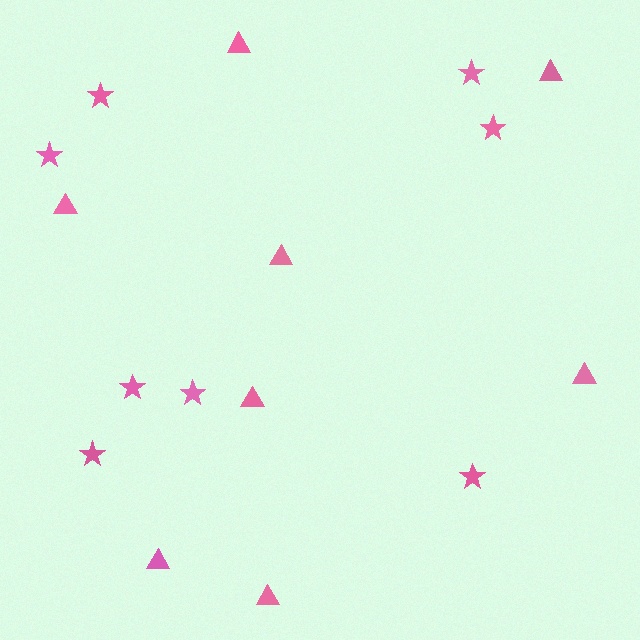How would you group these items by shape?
There are 2 groups: one group of stars (8) and one group of triangles (8).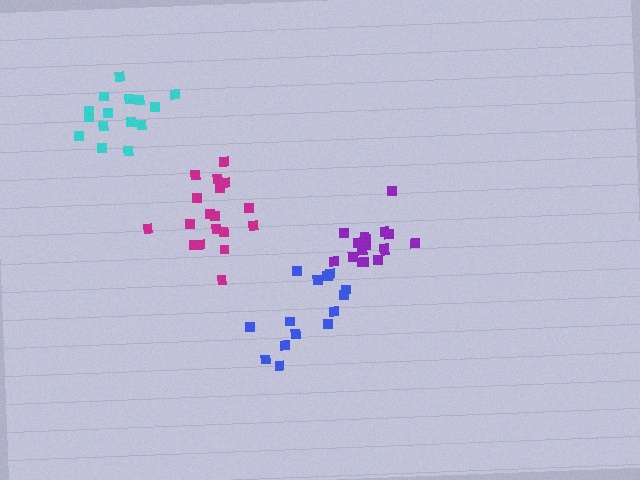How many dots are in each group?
Group 1: 15 dots, Group 2: 17 dots, Group 3: 19 dots, Group 4: 14 dots (65 total).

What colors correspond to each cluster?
The clusters are colored: cyan, purple, magenta, blue.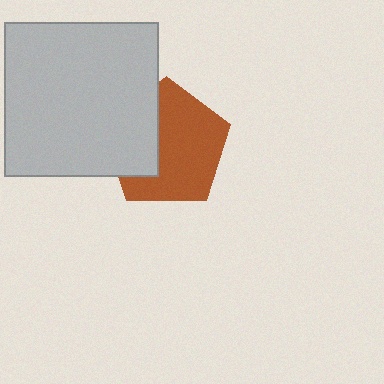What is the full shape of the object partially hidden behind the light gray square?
The partially hidden object is a brown pentagon.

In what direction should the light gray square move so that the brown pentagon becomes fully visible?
The light gray square should move left. That is the shortest direction to clear the overlap and leave the brown pentagon fully visible.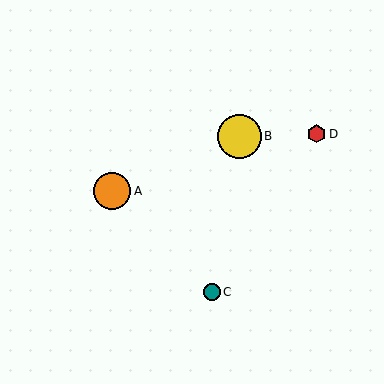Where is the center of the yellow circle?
The center of the yellow circle is at (239, 136).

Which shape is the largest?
The yellow circle (labeled B) is the largest.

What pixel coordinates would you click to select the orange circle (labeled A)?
Click at (112, 191) to select the orange circle A.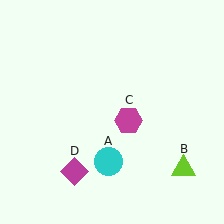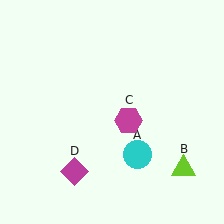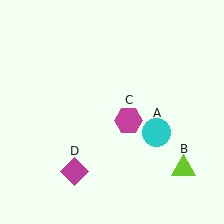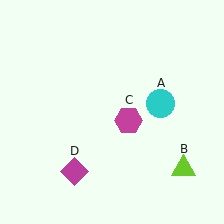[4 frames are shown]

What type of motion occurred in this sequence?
The cyan circle (object A) rotated counterclockwise around the center of the scene.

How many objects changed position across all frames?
1 object changed position: cyan circle (object A).